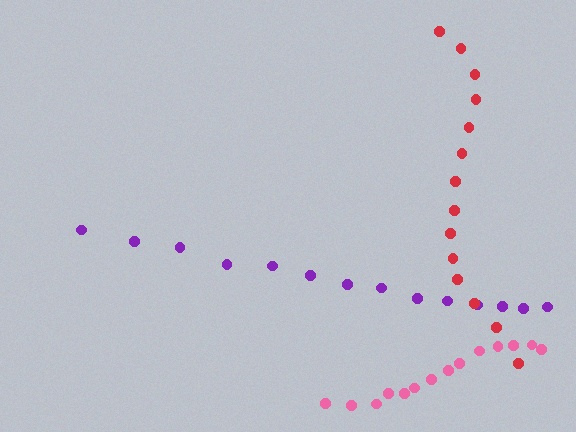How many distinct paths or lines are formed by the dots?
There are 3 distinct paths.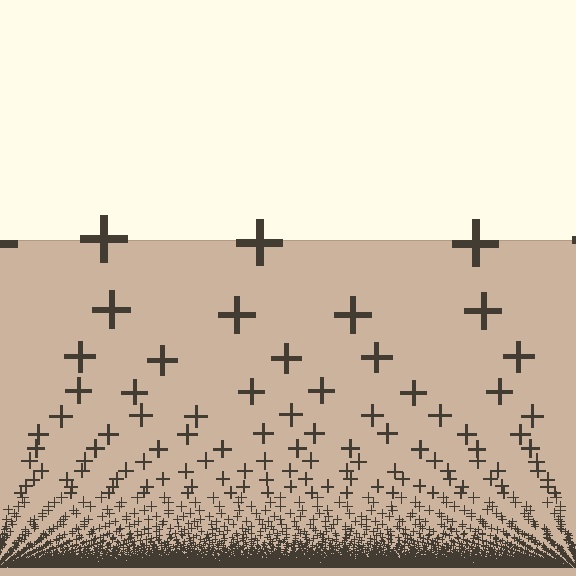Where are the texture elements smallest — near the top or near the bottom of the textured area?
Near the bottom.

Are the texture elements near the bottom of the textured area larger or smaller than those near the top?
Smaller. The gradient is inverted — elements near the bottom are smaller and denser.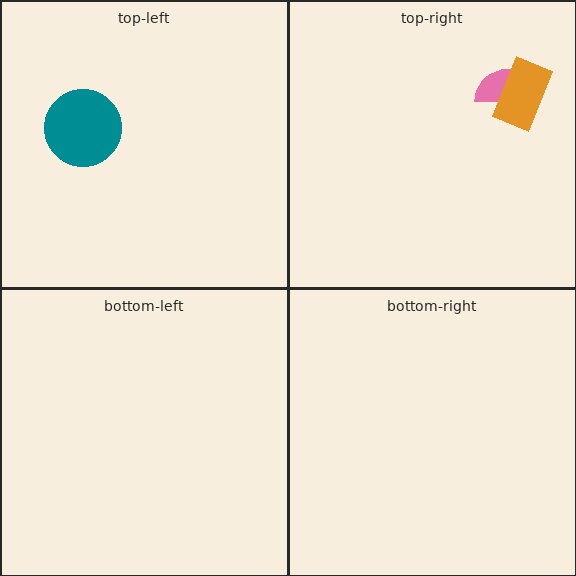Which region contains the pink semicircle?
The top-right region.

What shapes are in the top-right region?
The pink semicircle, the orange rectangle.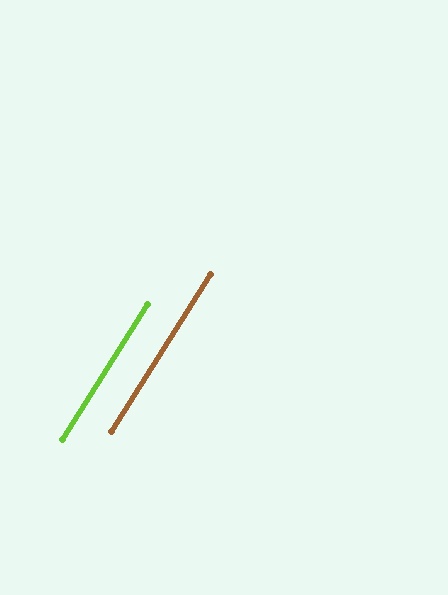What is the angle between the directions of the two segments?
Approximately 0 degrees.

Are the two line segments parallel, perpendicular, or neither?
Parallel — their directions differ by only 0.1°.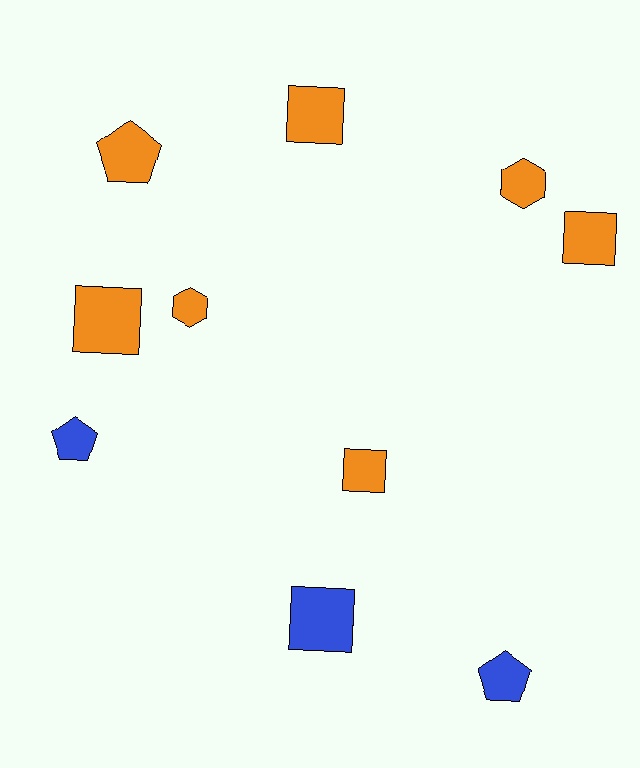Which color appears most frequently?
Orange, with 7 objects.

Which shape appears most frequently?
Square, with 5 objects.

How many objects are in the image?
There are 10 objects.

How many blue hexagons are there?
There are no blue hexagons.